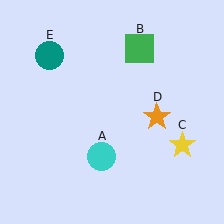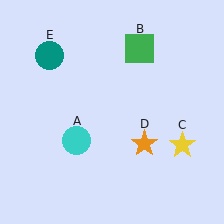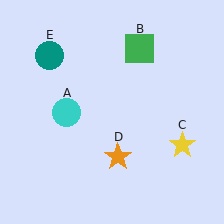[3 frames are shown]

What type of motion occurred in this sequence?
The cyan circle (object A), orange star (object D) rotated clockwise around the center of the scene.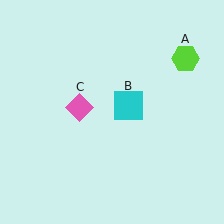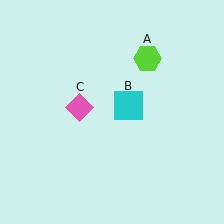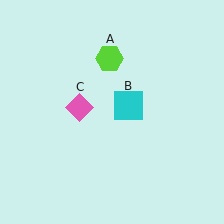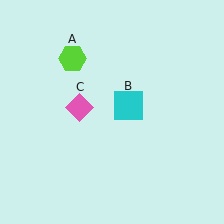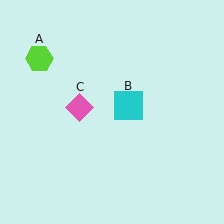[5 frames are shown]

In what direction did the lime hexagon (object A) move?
The lime hexagon (object A) moved left.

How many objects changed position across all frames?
1 object changed position: lime hexagon (object A).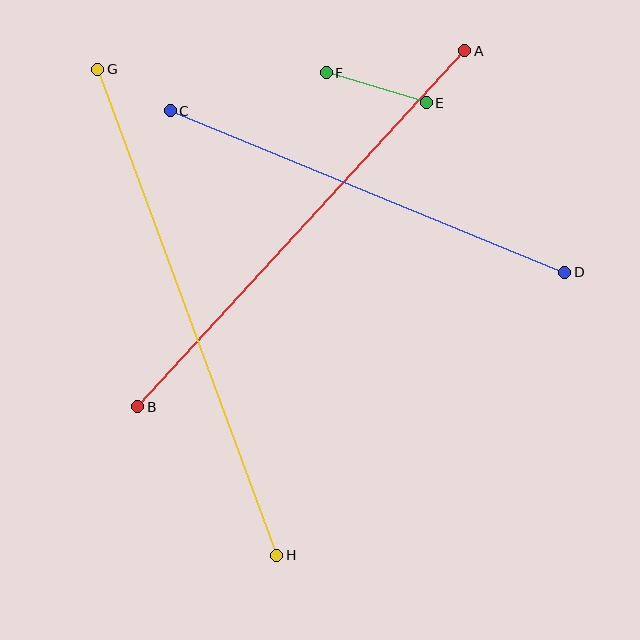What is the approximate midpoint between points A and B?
The midpoint is at approximately (301, 229) pixels.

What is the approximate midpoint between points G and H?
The midpoint is at approximately (187, 312) pixels.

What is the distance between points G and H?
The distance is approximately 518 pixels.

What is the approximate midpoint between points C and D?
The midpoint is at approximately (367, 191) pixels.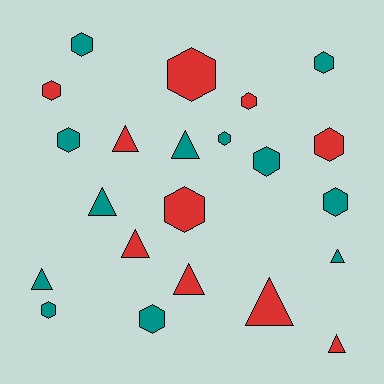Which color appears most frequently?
Teal, with 12 objects.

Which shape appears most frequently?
Hexagon, with 13 objects.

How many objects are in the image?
There are 22 objects.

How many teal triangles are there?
There are 4 teal triangles.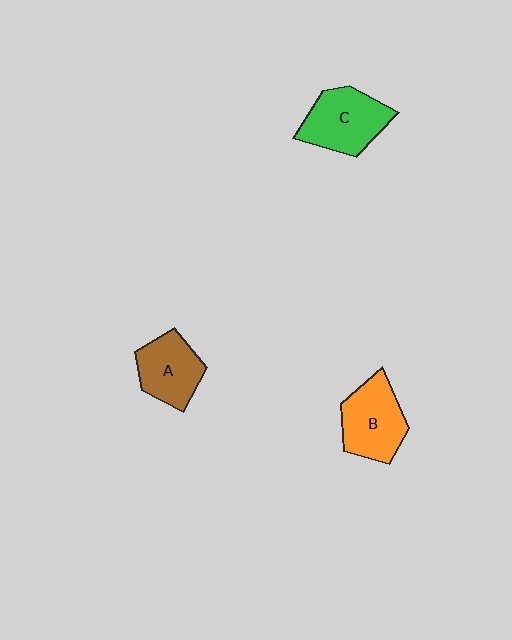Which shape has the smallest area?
Shape A (brown).